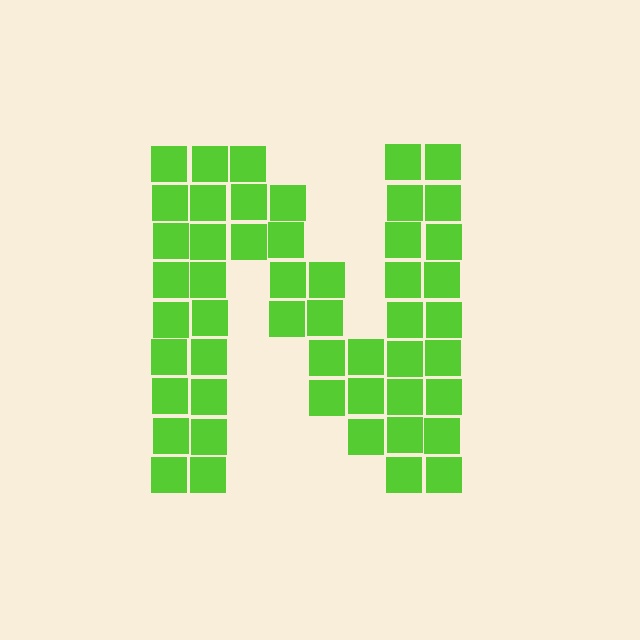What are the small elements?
The small elements are squares.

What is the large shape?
The large shape is the letter N.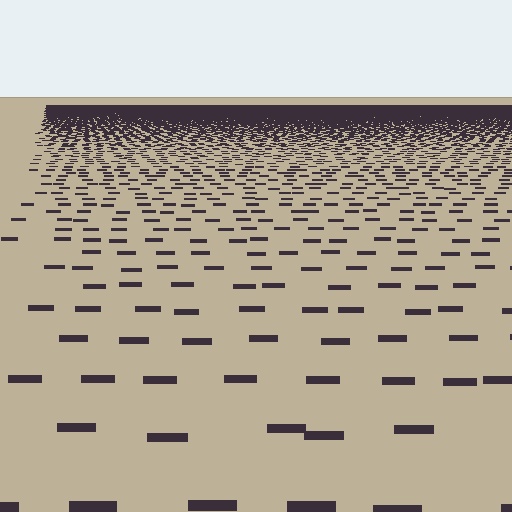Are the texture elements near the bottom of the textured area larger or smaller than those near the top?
Larger. Near the bottom, elements are closer to the viewer and appear at a bigger on-screen size.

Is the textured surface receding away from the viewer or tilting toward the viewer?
The surface is receding away from the viewer. Texture elements get smaller and denser toward the top.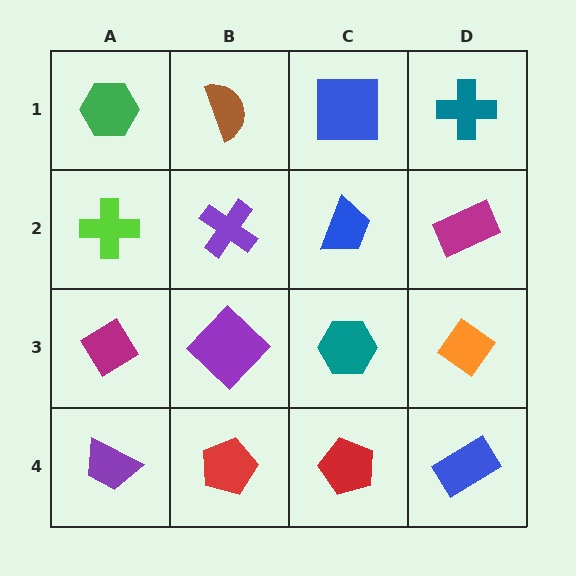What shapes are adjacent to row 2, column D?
A teal cross (row 1, column D), an orange diamond (row 3, column D), a blue trapezoid (row 2, column C).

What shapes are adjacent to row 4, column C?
A teal hexagon (row 3, column C), a red pentagon (row 4, column B), a blue rectangle (row 4, column D).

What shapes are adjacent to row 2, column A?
A green hexagon (row 1, column A), a magenta diamond (row 3, column A), a purple cross (row 2, column B).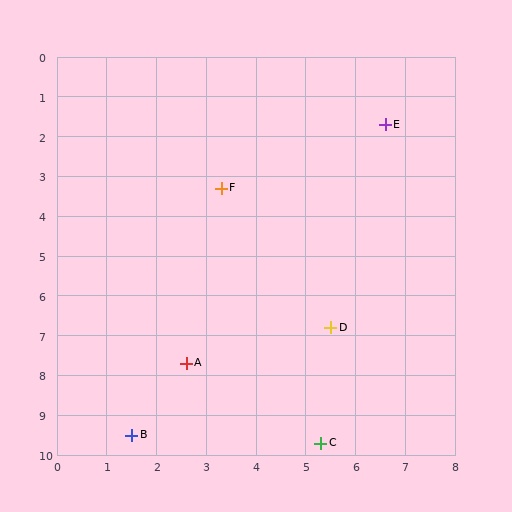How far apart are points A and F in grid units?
Points A and F are about 4.5 grid units apart.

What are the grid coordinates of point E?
Point E is at approximately (6.6, 1.7).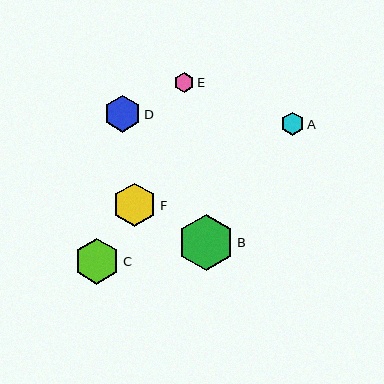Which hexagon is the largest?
Hexagon B is the largest with a size of approximately 56 pixels.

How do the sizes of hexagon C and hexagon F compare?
Hexagon C and hexagon F are approximately the same size.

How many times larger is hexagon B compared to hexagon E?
Hexagon B is approximately 2.8 times the size of hexagon E.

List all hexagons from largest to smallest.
From largest to smallest: B, C, F, D, A, E.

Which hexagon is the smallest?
Hexagon E is the smallest with a size of approximately 20 pixels.